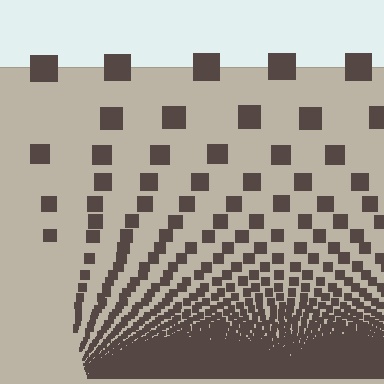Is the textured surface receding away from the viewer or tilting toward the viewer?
The surface appears to tilt toward the viewer. Texture elements get larger and sparser toward the top.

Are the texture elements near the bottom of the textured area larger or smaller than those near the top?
Smaller. The gradient is inverted — elements near the bottom are smaller and denser.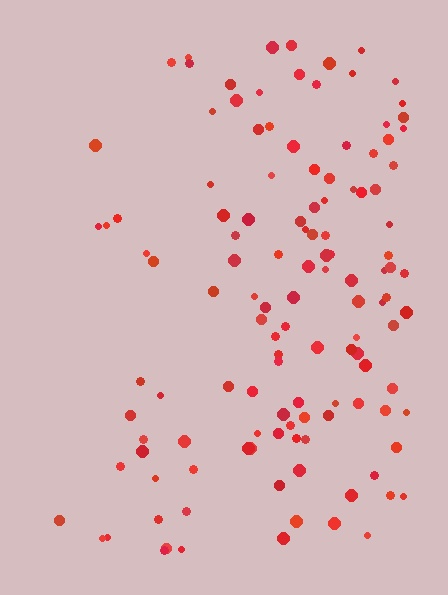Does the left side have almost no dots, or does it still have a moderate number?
Still a moderate number, just noticeably fewer than the right.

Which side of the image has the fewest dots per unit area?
The left.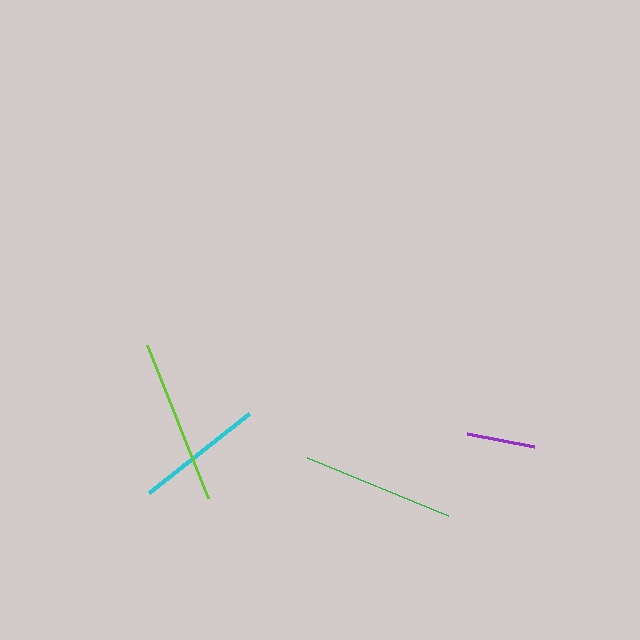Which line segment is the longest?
The lime line is the longest at approximately 165 pixels.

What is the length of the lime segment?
The lime segment is approximately 165 pixels long.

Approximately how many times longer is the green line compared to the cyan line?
The green line is approximately 1.2 times the length of the cyan line.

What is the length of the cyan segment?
The cyan segment is approximately 128 pixels long.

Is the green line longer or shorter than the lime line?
The lime line is longer than the green line.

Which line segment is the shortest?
The purple line is the shortest at approximately 69 pixels.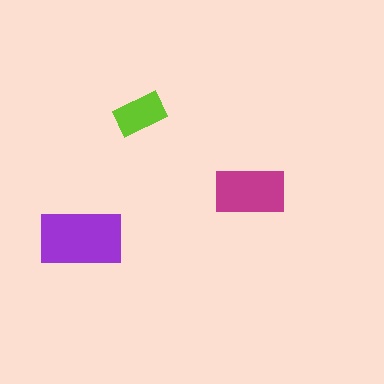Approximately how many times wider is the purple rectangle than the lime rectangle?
About 1.5 times wider.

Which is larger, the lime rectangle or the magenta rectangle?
The magenta one.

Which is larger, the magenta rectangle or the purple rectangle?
The purple one.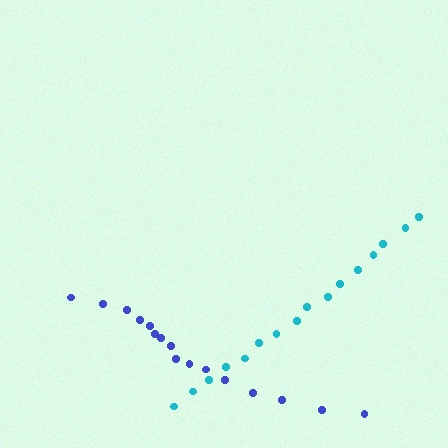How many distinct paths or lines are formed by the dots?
There are 2 distinct paths.